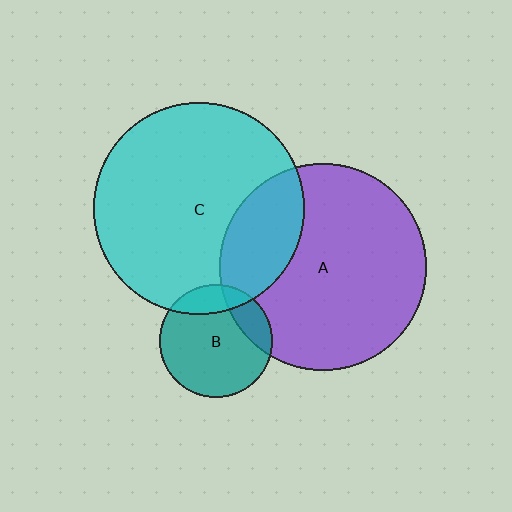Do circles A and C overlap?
Yes.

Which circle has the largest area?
Circle C (cyan).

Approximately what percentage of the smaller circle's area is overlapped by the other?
Approximately 25%.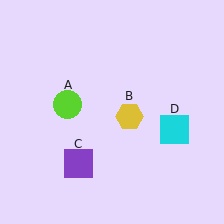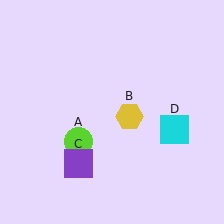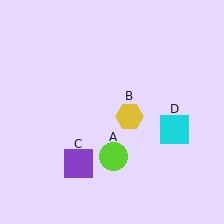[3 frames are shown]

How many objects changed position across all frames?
1 object changed position: lime circle (object A).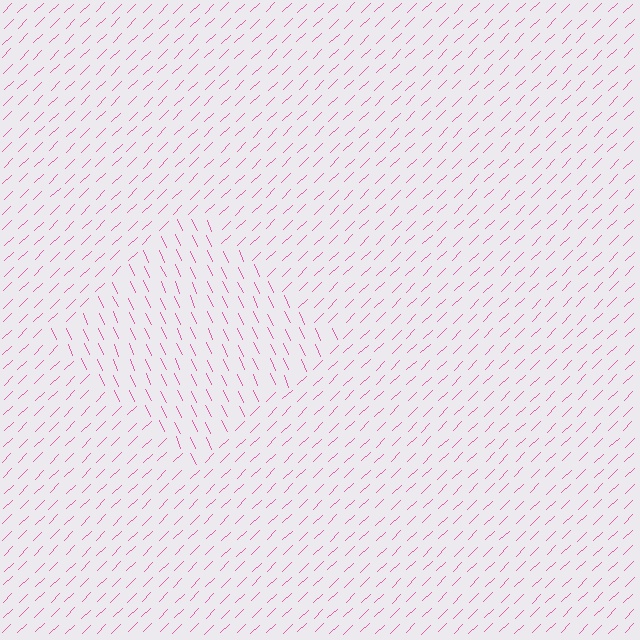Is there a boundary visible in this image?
Yes, there is a texture boundary formed by a change in line orientation.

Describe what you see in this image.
The image is filled with small pink line segments. A diamond region in the image has lines oriented differently from the surrounding lines, creating a visible texture boundary.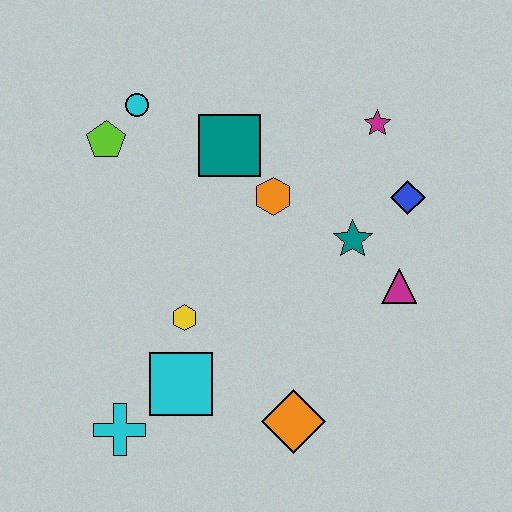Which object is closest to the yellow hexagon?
The cyan square is closest to the yellow hexagon.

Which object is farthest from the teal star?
The cyan cross is farthest from the teal star.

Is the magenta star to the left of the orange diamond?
No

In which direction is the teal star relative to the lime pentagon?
The teal star is to the right of the lime pentagon.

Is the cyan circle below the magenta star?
No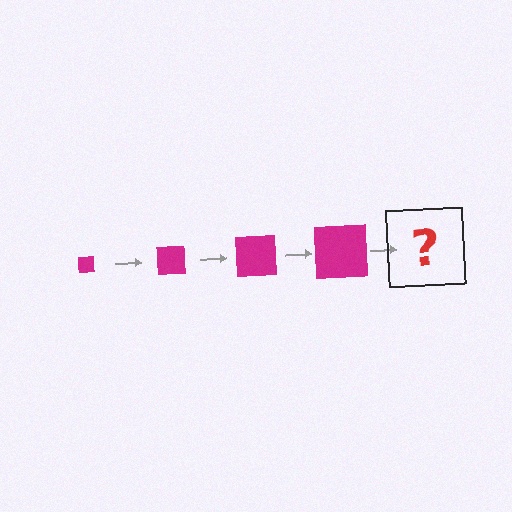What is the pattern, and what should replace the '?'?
The pattern is that the square gets progressively larger each step. The '?' should be a magenta square, larger than the previous one.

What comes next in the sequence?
The next element should be a magenta square, larger than the previous one.